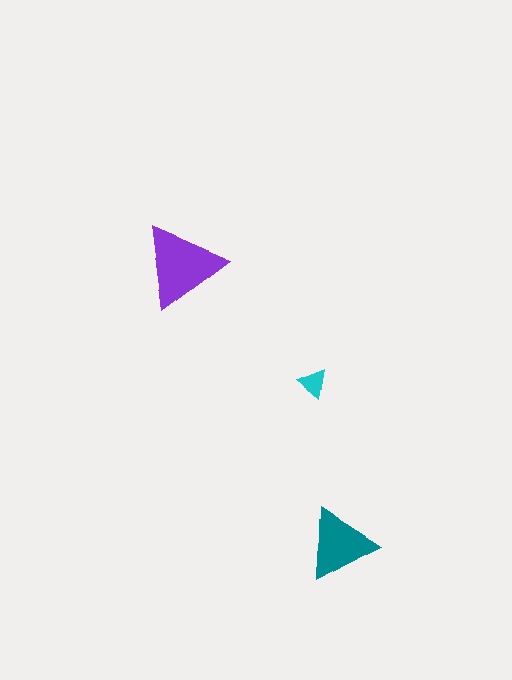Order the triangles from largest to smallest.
the purple one, the teal one, the cyan one.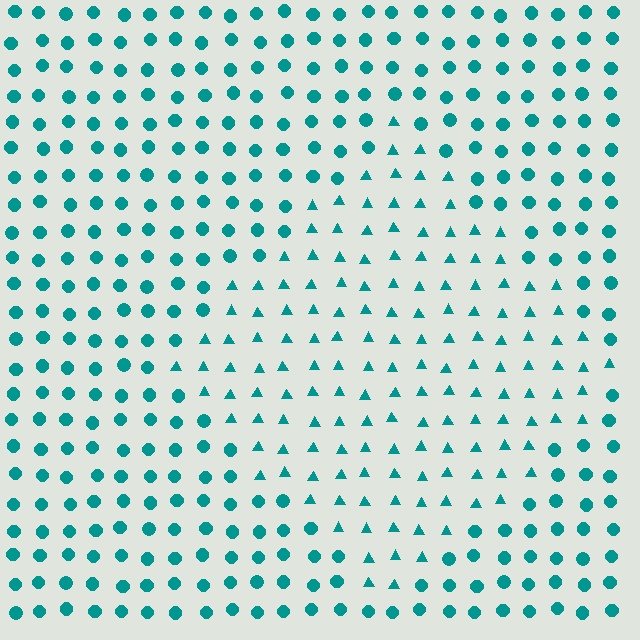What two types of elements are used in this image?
The image uses triangles inside the diamond region and circles outside it.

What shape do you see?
I see a diamond.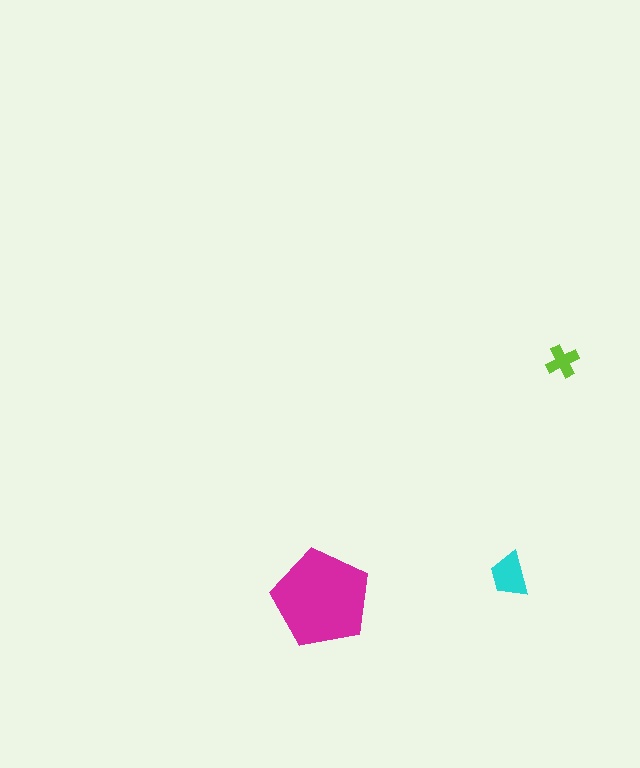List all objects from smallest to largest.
The lime cross, the cyan trapezoid, the magenta pentagon.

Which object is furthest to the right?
The lime cross is rightmost.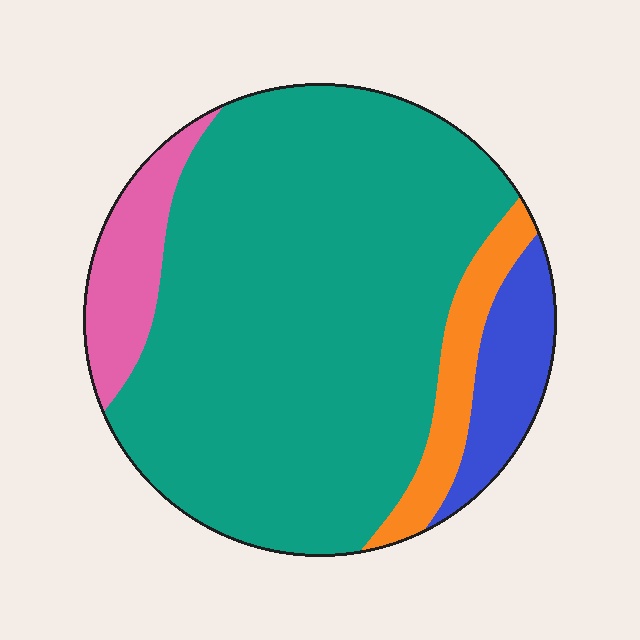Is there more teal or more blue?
Teal.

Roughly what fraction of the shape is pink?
Pink takes up less than a sixth of the shape.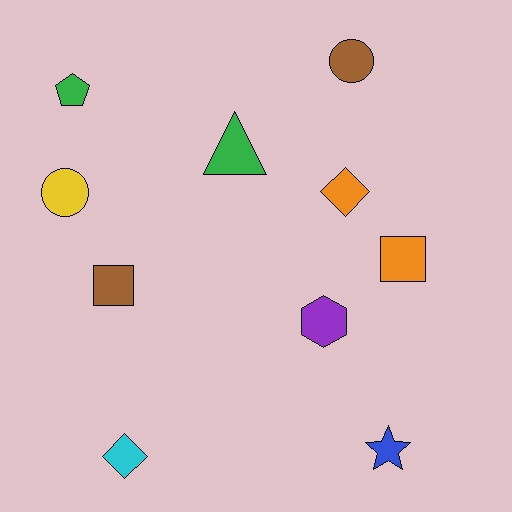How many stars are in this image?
There is 1 star.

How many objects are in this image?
There are 10 objects.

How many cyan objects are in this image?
There is 1 cyan object.